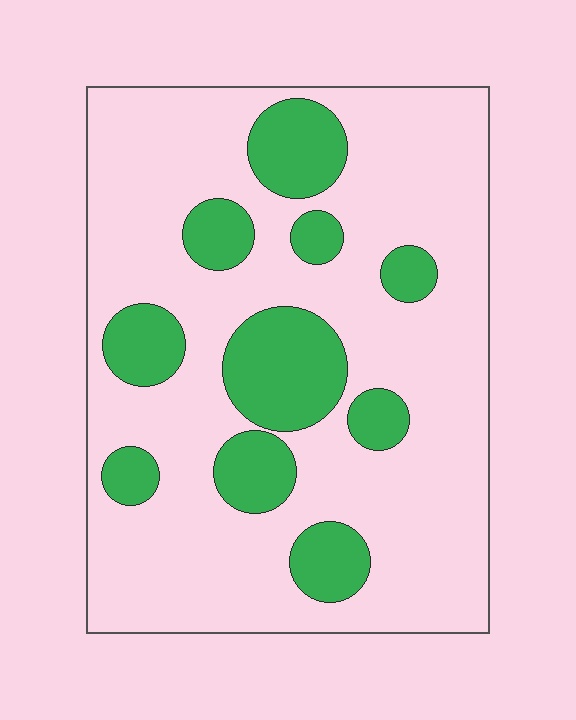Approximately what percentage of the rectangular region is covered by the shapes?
Approximately 25%.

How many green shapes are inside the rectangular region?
10.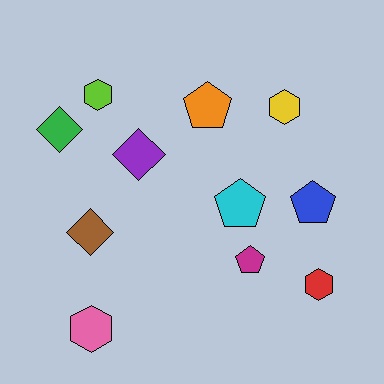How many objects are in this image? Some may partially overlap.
There are 11 objects.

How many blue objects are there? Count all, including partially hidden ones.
There is 1 blue object.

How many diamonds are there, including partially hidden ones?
There are 3 diamonds.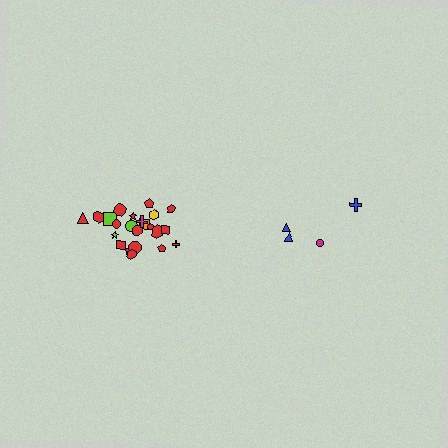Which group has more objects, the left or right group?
The left group.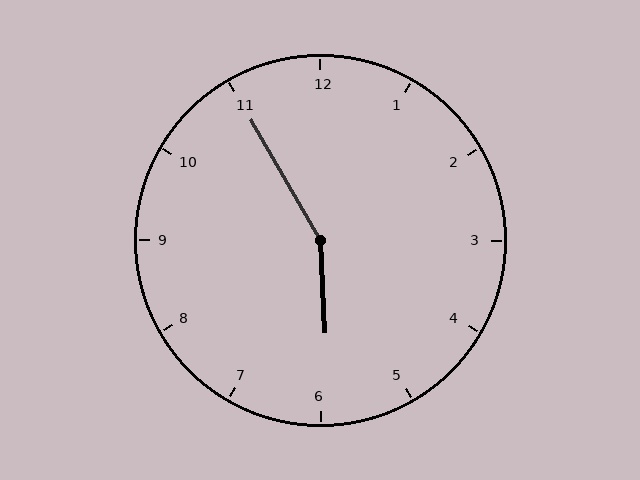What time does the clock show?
5:55.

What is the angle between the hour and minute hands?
Approximately 152 degrees.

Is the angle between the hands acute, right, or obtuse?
It is obtuse.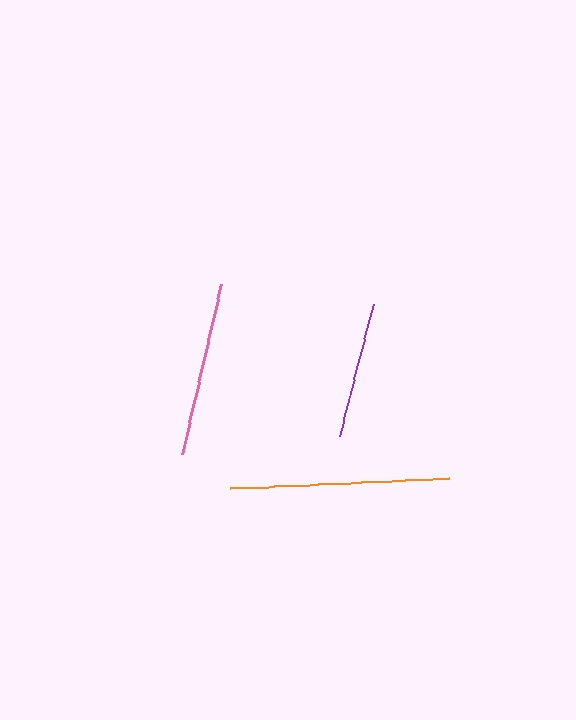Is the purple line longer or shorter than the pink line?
The pink line is longer than the purple line.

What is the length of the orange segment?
The orange segment is approximately 220 pixels long.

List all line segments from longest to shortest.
From longest to shortest: orange, pink, purple.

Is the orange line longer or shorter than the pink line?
The orange line is longer than the pink line.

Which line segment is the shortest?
The purple line is the shortest at approximately 136 pixels.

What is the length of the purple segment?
The purple segment is approximately 136 pixels long.